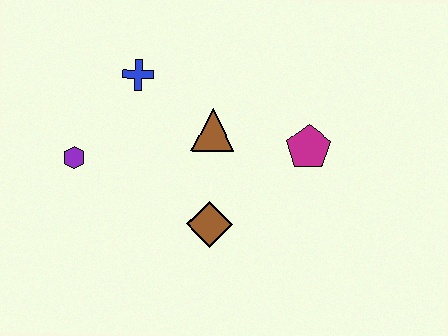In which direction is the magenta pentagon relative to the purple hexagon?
The magenta pentagon is to the right of the purple hexagon.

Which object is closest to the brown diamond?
The brown triangle is closest to the brown diamond.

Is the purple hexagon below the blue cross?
Yes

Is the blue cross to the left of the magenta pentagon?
Yes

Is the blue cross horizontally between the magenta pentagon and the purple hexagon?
Yes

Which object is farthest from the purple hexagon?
The magenta pentagon is farthest from the purple hexagon.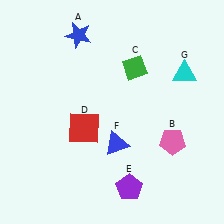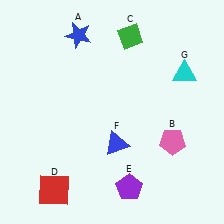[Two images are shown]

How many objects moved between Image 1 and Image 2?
2 objects moved between the two images.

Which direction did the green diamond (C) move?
The green diamond (C) moved up.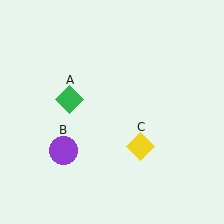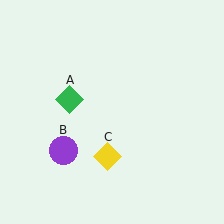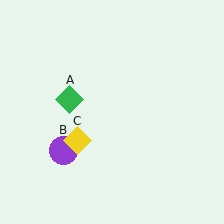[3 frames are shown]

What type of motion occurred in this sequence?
The yellow diamond (object C) rotated clockwise around the center of the scene.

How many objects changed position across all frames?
1 object changed position: yellow diamond (object C).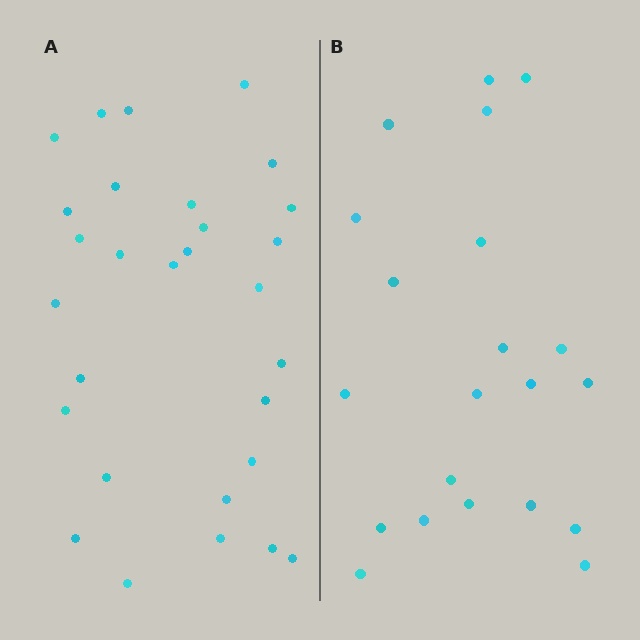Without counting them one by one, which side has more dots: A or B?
Region A (the left region) has more dots.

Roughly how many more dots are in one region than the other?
Region A has roughly 8 or so more dots than region B.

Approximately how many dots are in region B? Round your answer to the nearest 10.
About 20 dots. (The exact count is 21, which rounds to 20.)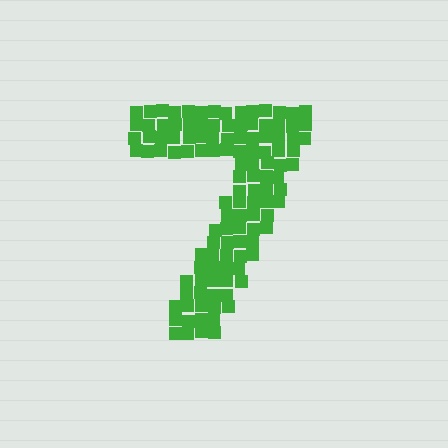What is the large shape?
The large shape is the digit 7.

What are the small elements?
The small elements are squares.